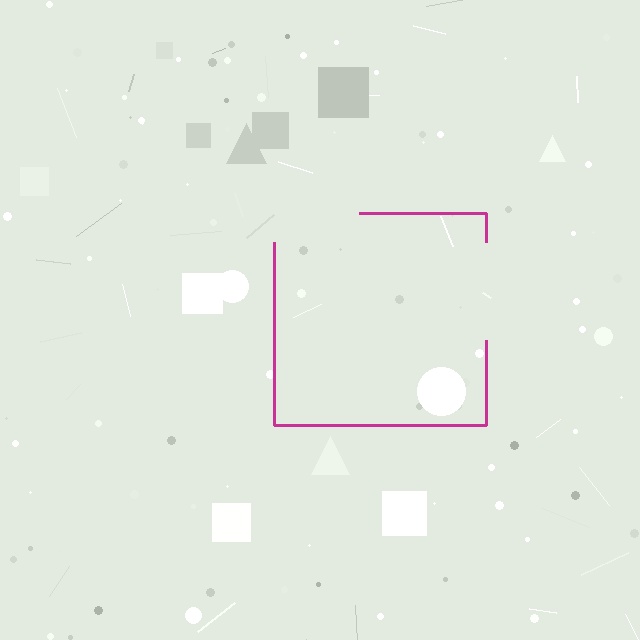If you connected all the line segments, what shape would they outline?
They would outline a square.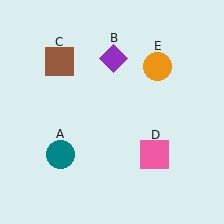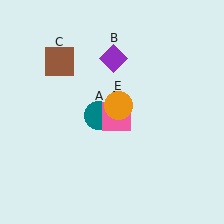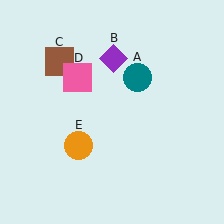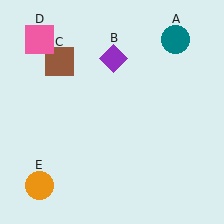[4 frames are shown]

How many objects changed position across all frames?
3 objects changed position: teal circle (object A), pink square (object D), orange circle (object E).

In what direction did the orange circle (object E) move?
The orange circle (object E) moved down and to the left.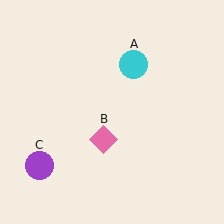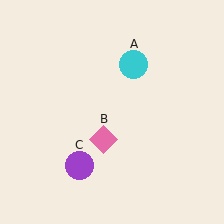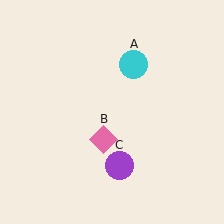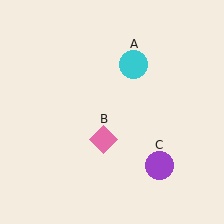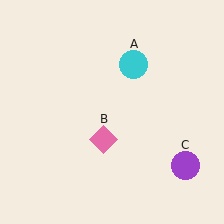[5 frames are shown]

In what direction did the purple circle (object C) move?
The purple circle (object C) moved right.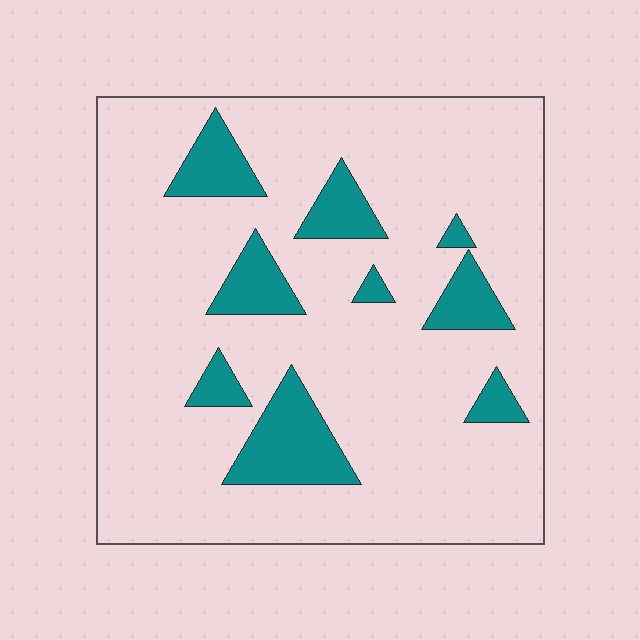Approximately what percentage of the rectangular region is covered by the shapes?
Approximately 15%.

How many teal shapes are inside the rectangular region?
9.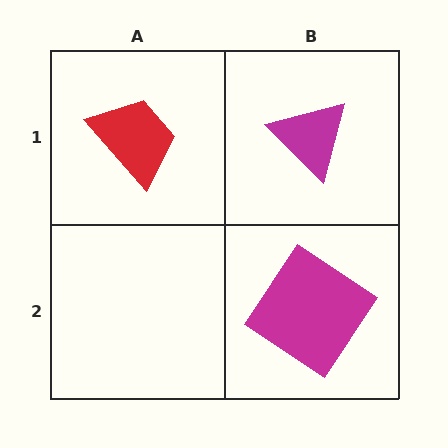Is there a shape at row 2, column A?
No, that cell is empty.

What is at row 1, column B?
A magenta triangle.